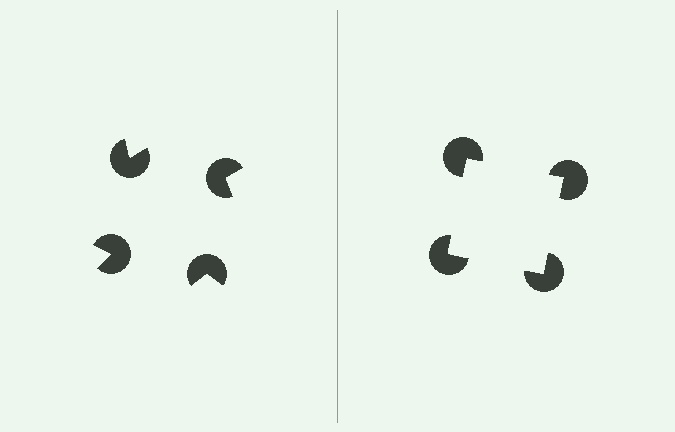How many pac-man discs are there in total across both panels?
8 — 4 on each side.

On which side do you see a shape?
An illusory square appears on the right side. On the left side the wedge cuts are rotated, so no coherent shape forms.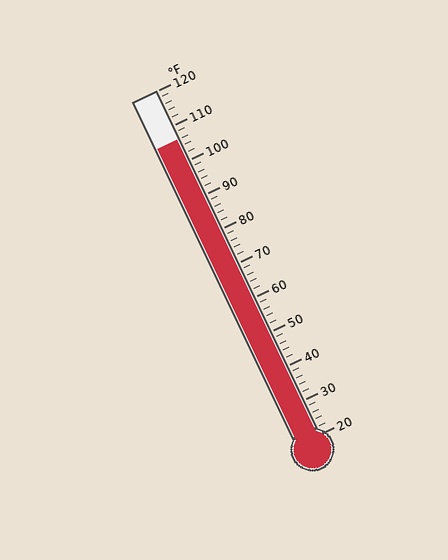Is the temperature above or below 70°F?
The temperature is above 70°F.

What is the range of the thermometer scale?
The thermometer scale ranges from 20°F to 120°F.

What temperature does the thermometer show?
The thermometer shows approximately 106°F.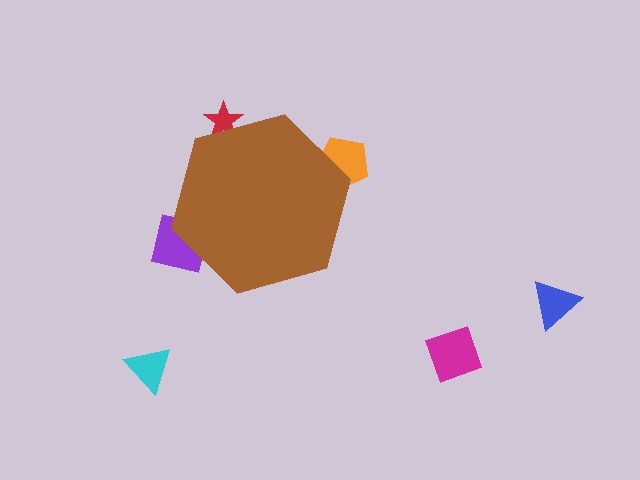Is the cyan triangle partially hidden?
No, the cyan triangle is fully visible.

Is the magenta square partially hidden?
No, the magenta square is fully visible.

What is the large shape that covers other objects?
A brown hexagon.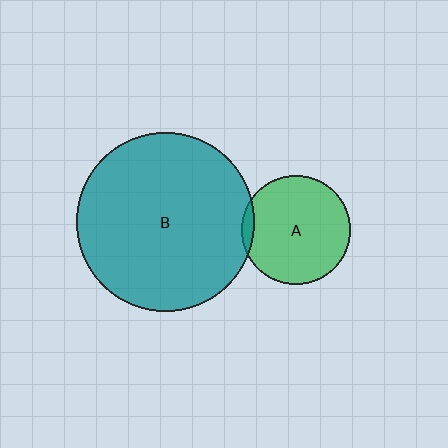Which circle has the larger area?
Circle B (teal).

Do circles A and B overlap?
Yes.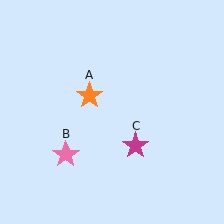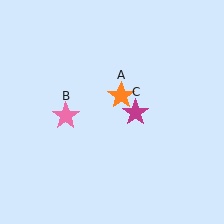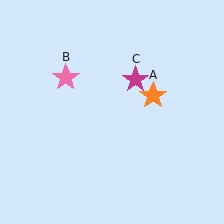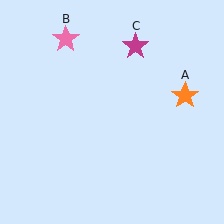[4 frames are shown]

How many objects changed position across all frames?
3 objects changed position: orange star (object A), pink star (object B), magenta star (object C).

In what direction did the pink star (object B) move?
The pink star (object B) moved up.